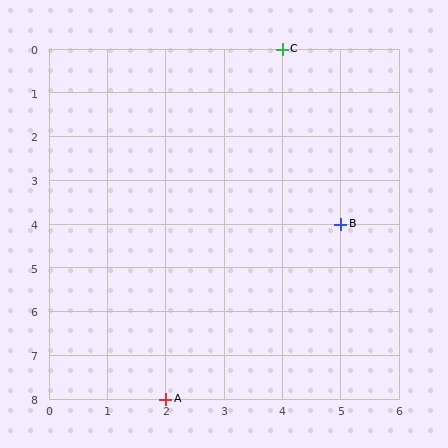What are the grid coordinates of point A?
Point A is at grid coordinates (2, 8).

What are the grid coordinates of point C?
Point C is at grid coordinates (4, 0).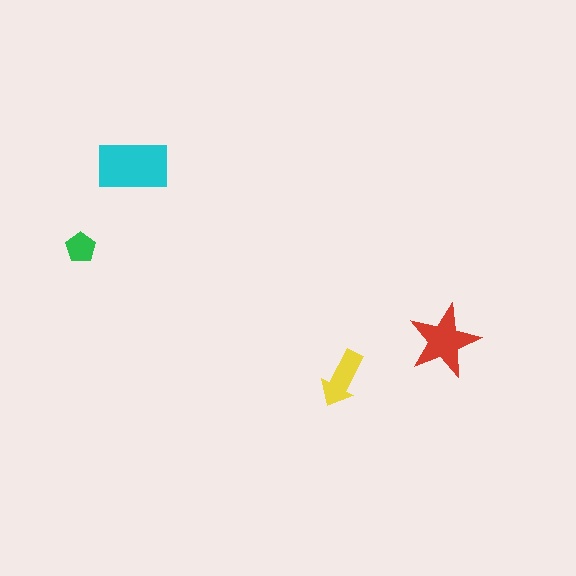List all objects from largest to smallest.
The cyan rectangle, the red star, the yellow arrow, the green pentagon.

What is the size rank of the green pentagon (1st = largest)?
4th.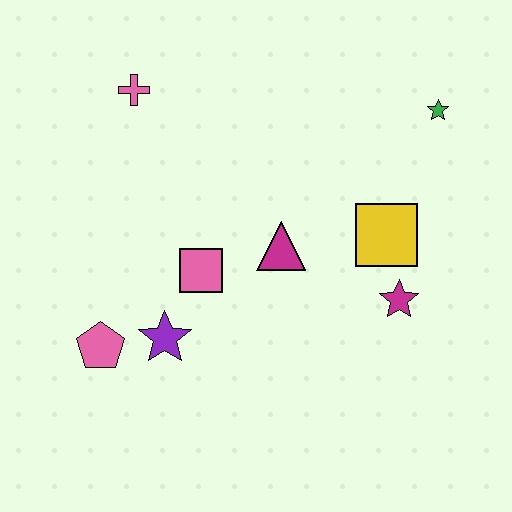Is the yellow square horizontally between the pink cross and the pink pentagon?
No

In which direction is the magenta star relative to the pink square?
The magenta star is to the right of the pink square.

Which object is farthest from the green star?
The pink pentagon is farthest from the green star.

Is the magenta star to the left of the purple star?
No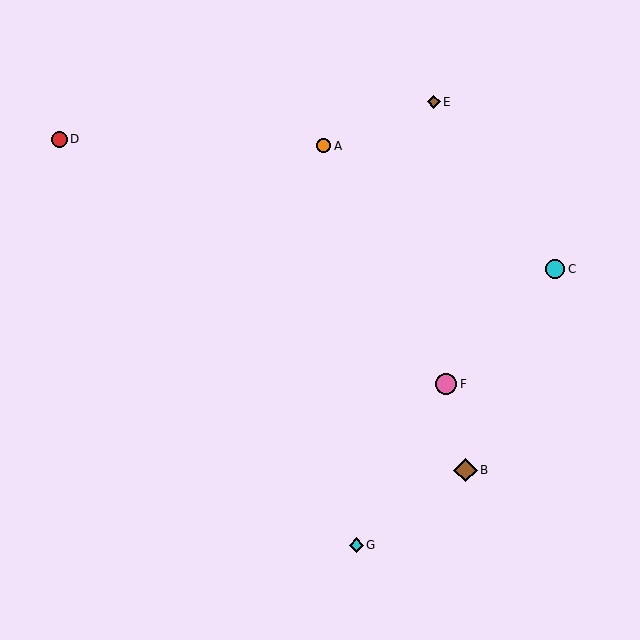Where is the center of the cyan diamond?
The center of the cyan diamond is at (356, 545).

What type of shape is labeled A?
Shape A is an orange circle.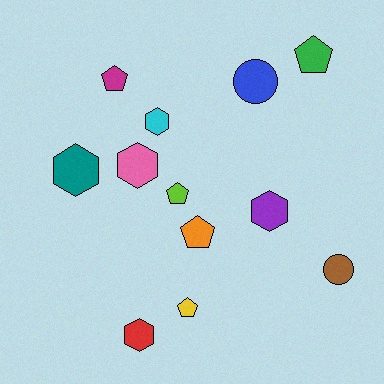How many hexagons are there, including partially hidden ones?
There are 5 hexagons.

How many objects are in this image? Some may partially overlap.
There are 12 objects.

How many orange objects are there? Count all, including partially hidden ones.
There is 1 orange object.